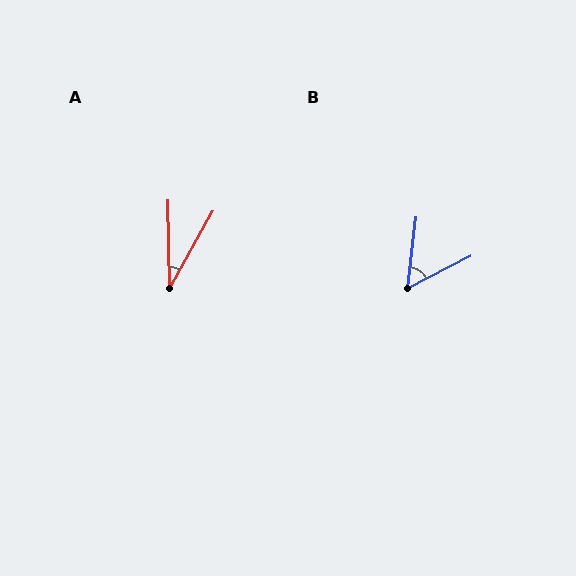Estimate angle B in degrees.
Approximately 56 degrees.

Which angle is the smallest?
A, at approximately 30 degrees.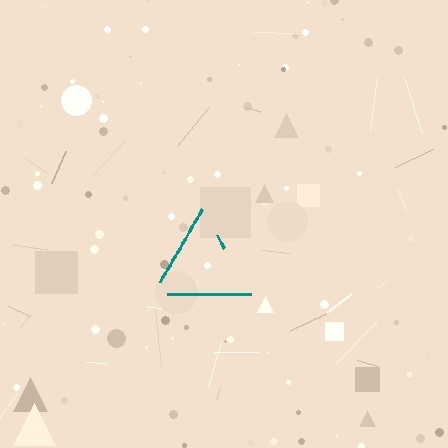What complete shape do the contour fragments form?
The contour fragments form a triangle.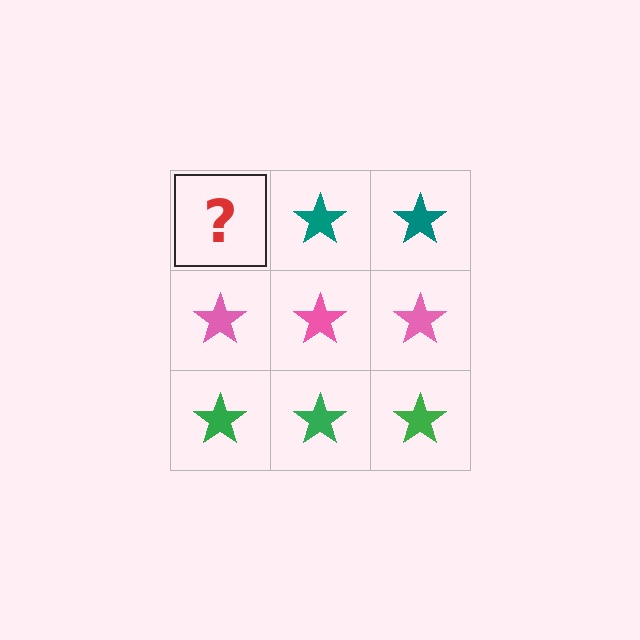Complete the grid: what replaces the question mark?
The question mark should be replaced with a teal star.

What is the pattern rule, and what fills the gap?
The rule is that each row has a consistent color. The gap should be filled with a teal star.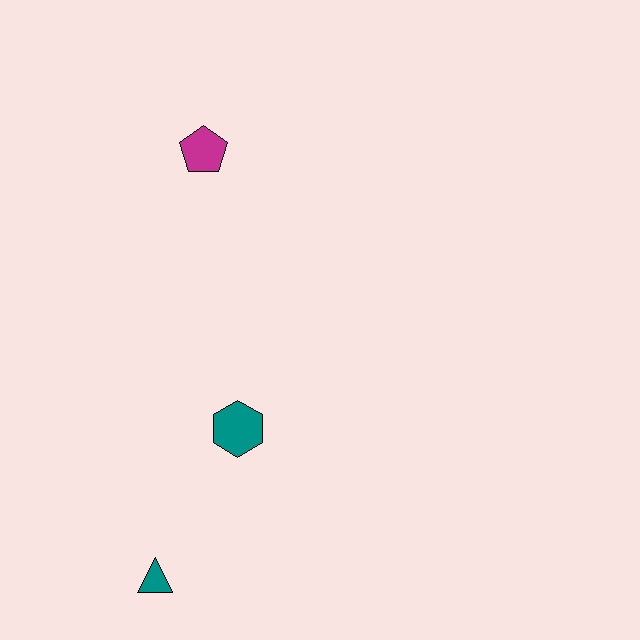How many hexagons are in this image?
There is 1 hexagon.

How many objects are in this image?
There are 3 objects.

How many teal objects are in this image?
There are 2 teal objects.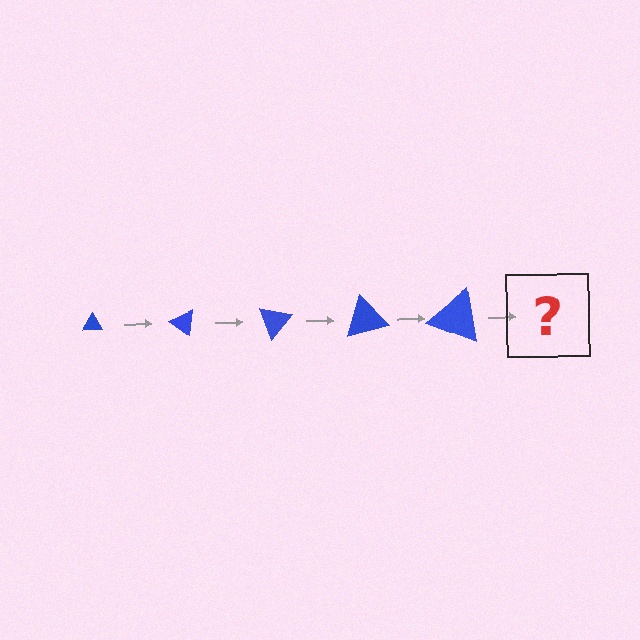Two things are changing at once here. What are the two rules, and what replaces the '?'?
The two rules are that the triangle grows larger each step and it rotates 35 degrees each step. The '?' should be a triangle, larger than the previous one and rotated 175 degrees from the start.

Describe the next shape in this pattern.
It should be a triangle, larger than the previous one and rotated 175 degrees from the start.